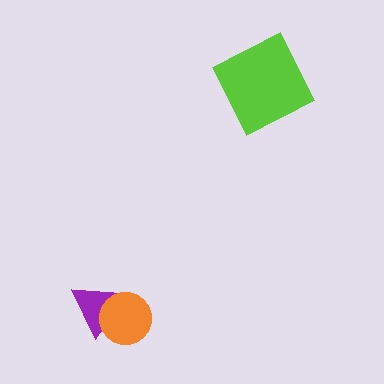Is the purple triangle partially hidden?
Yes, it is partially covered by another shape.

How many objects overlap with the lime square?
0 objects overlap with the lime square.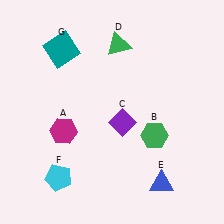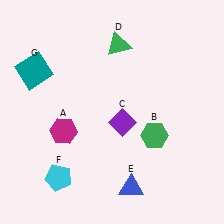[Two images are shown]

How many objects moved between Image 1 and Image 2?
2 objects moved between the two images.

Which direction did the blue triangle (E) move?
The blue triangle (E) moved left.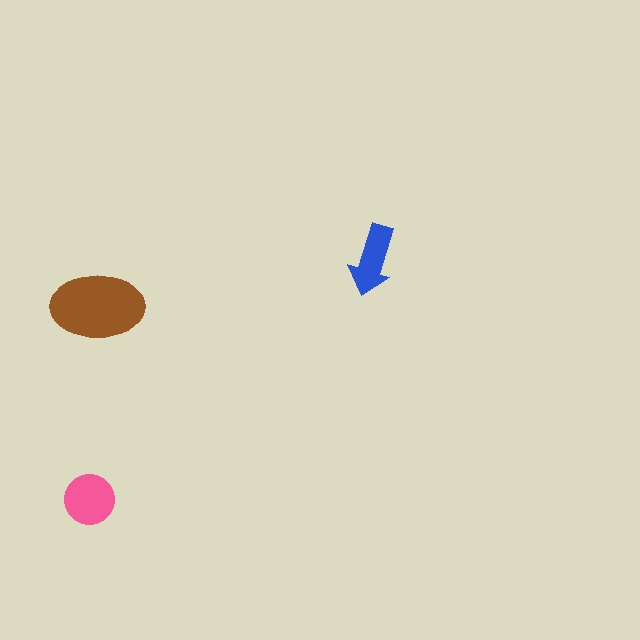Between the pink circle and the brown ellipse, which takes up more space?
The brown ellipse.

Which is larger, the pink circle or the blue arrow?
The pink circle.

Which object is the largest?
The brown ellipse.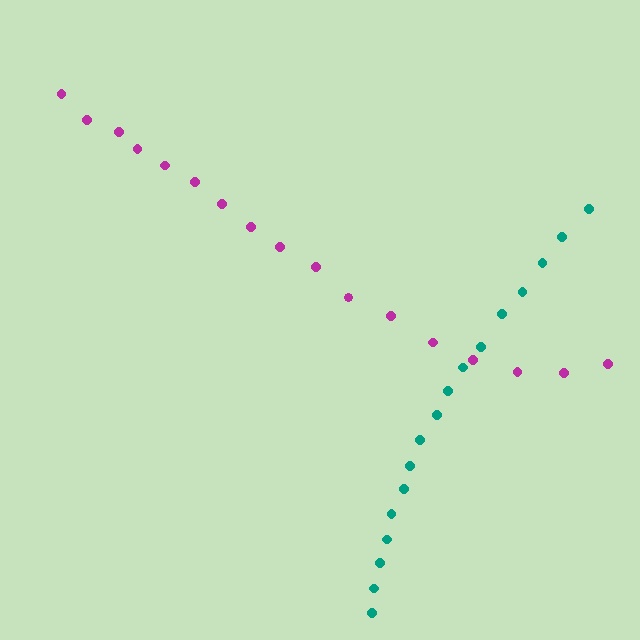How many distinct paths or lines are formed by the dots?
There are 2 distinct paths.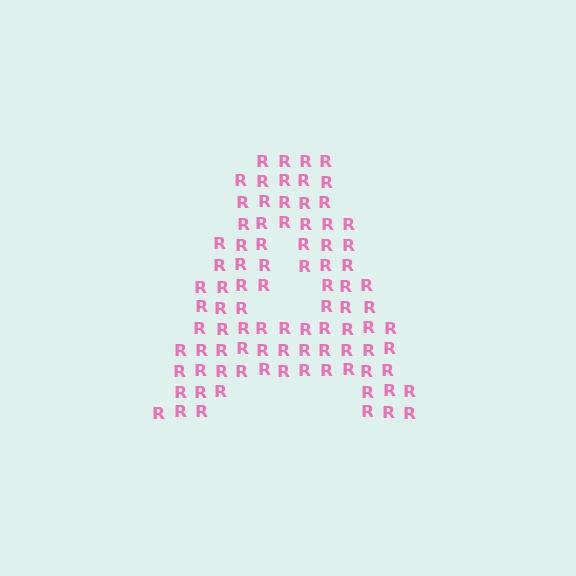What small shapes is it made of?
It is made of small letter R's.